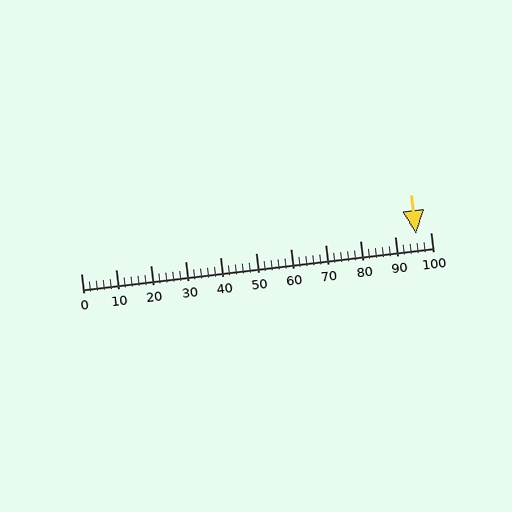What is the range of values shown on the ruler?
The ruler shows values from 0 to 100.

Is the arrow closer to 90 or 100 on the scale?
The arrow is closer to 100.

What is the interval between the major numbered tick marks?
The major tick marks are spaced 10 units apart.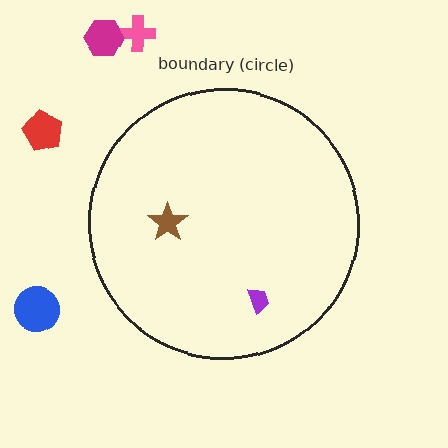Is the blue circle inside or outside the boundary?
Outside.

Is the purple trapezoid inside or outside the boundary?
Inside.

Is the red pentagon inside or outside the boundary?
Outside.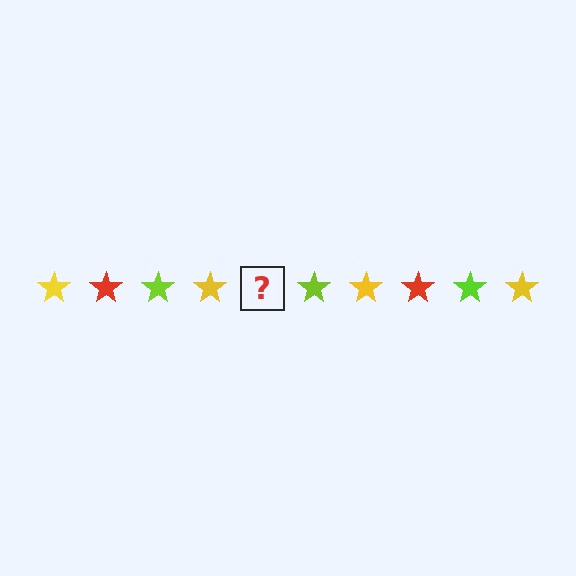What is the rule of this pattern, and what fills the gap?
The rule is that the pattern cycles through yellow, red, lime stars. The gap should be filled with a red star.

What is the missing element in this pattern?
The missing element is a red star.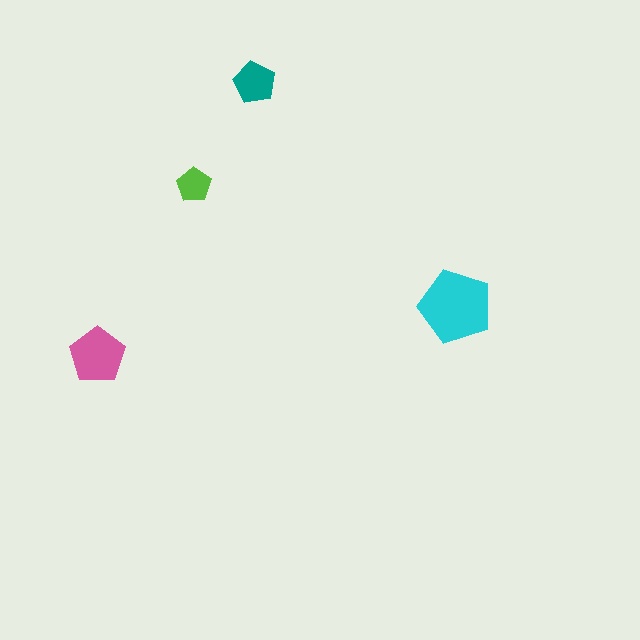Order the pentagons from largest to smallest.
the cyan one, the pink one, the teal one, the lime one.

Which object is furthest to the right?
The cyan pentagon is rightmost.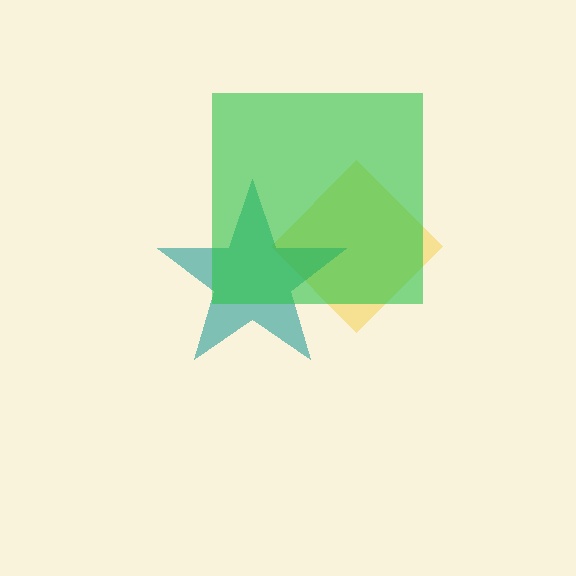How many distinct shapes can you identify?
There are 3 distinct shapes: a yellow diamond, a teal star, a green square.